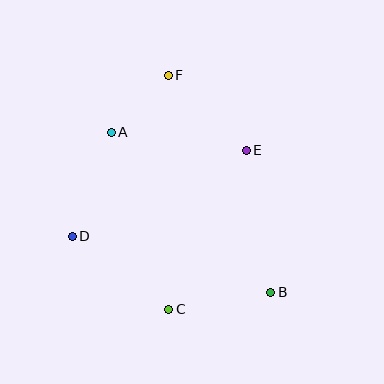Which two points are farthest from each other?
Points B and F are farthest from each other.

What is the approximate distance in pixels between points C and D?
The distance between C and D is approximately 121 pixels.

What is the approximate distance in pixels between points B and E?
The distance between B and E is approximately 144 pixels.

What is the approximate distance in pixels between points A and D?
The distance between A and D is approximately 111 pixels.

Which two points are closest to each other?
Points A and F are closest to each other.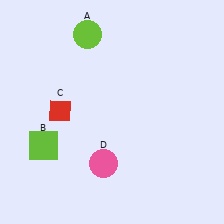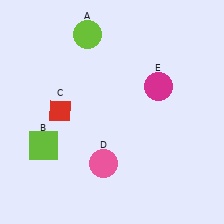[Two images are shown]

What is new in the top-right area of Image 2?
A magenta circle (E) was added in the top-right area of Image 2.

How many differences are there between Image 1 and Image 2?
There is 1 difference between the two images.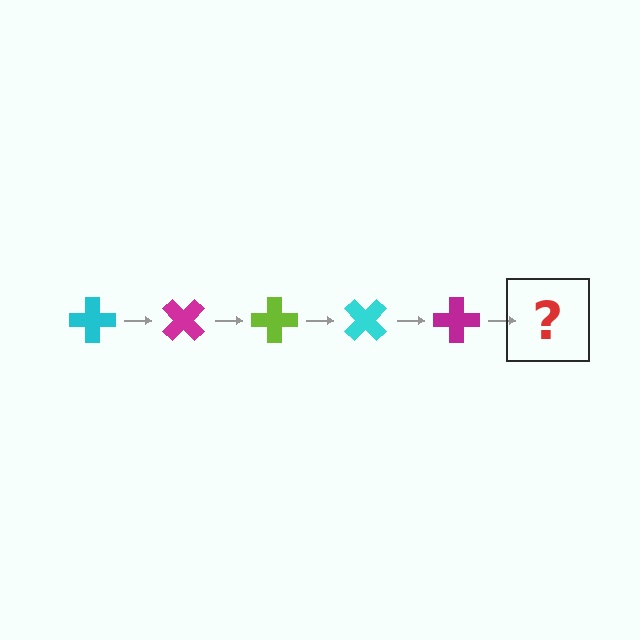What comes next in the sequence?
The next element should be a lime cross, rotated 225 degrees from the start.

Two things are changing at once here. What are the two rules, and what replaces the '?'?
The two rules are that it rotates 45 degrees each step and the color cycles through cyan, magenta, and lime. The '?' should be a lime cross, rotated 225 degrees from the start.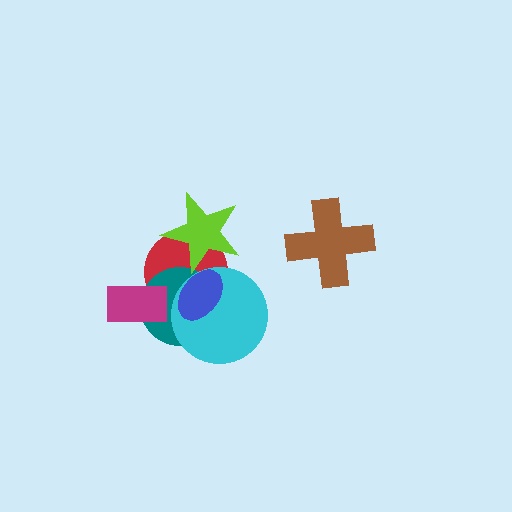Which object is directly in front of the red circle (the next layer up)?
The teal circle is directly in front of the red circle.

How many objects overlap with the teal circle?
4 objects overlap with the teal circle.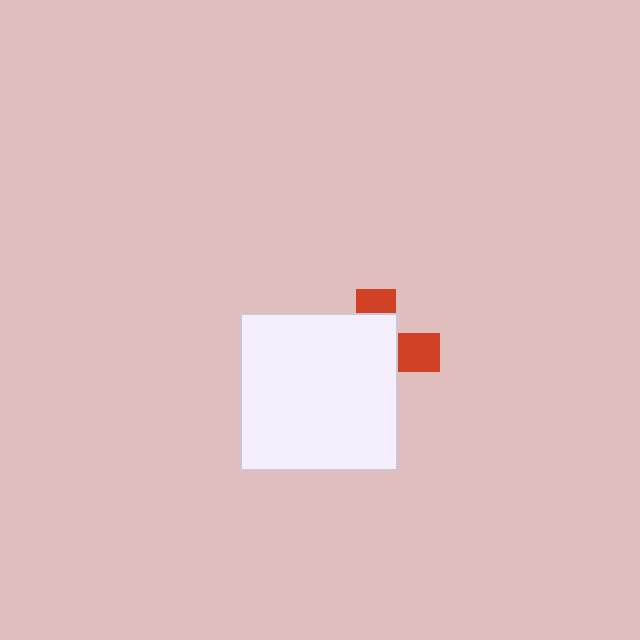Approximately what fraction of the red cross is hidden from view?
Roughly 70% of the red cross is hidden behind the white square.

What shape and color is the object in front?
The object in front is a white square.